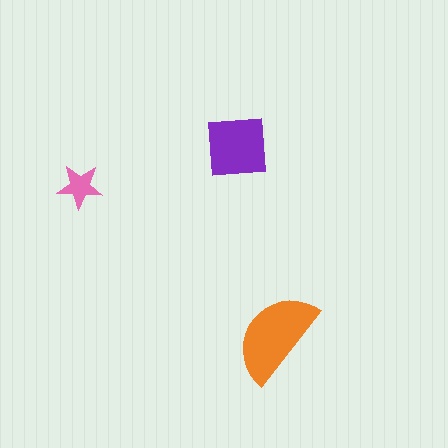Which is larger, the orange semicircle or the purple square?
The orange semicircle.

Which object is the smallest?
The pink star.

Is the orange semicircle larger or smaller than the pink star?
Larger.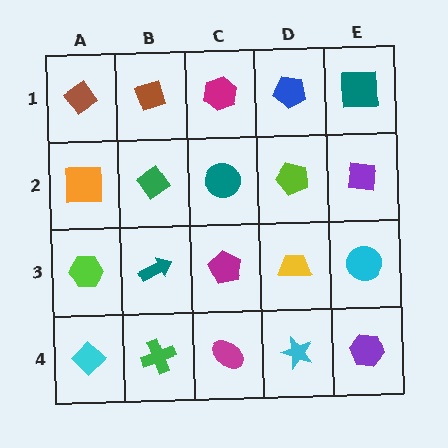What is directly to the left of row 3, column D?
A magenta pentagon.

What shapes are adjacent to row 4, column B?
A teal arrow (row 3, column B), a cyan diamond (row 4, column A), a magenta ellipse (row 4, column C).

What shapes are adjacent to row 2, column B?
A brown diamond (row 1, column B), a teal arrow (row 3, column B), an orange square (row 2, column A), a teal circle (row 2, column C).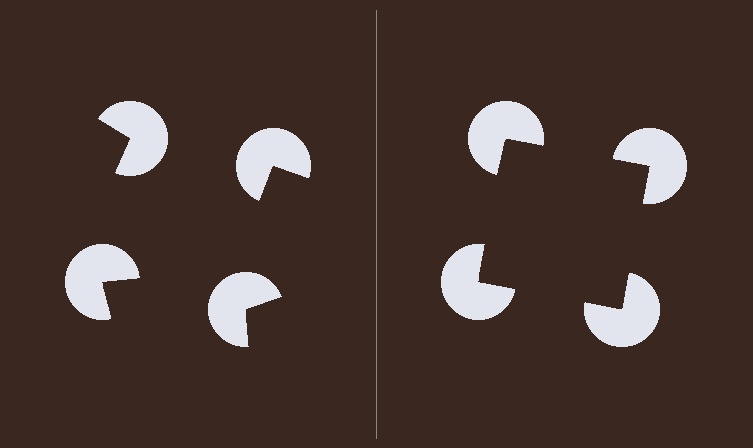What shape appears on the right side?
An illusory square.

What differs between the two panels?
The pac-man discs are positioned identically on both sides; only the wedge orientations differ. On the right they align to a square; on the left they are misaligned.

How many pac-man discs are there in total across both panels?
8 — 4 on each side.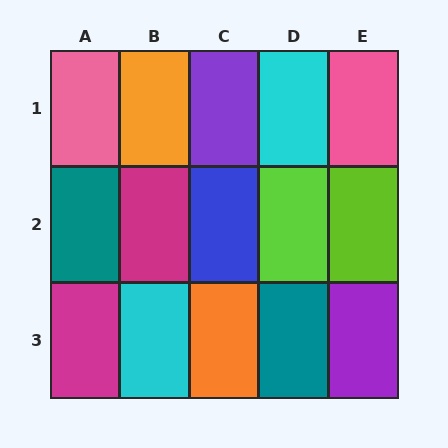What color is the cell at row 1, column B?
Orange.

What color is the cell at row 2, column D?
Lime.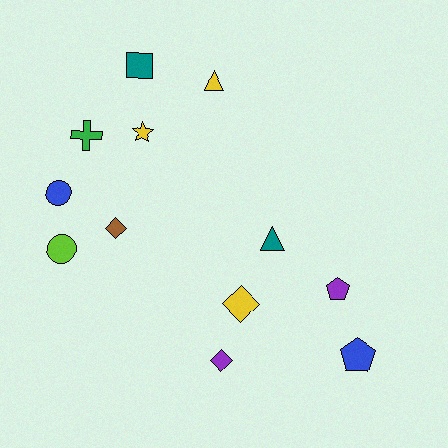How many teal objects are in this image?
There are 2 teal objects.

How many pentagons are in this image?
There are 2 pentagons.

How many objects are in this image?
There are 12 objects.